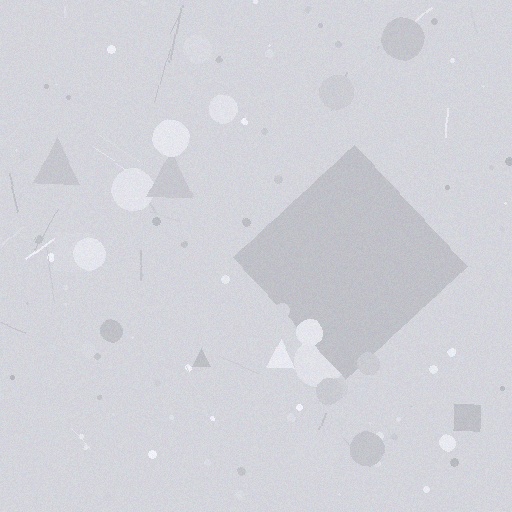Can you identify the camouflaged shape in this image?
The camouflaged shape is a diamond.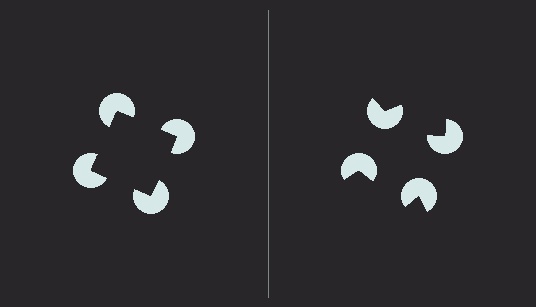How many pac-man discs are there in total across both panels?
8 — 4 on each side.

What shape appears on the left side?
An illusory square.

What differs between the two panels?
The pac-man discs are positioned identically on both sides; only the wedge orientations differ. On the left they align to a square; on the right they are misaligned.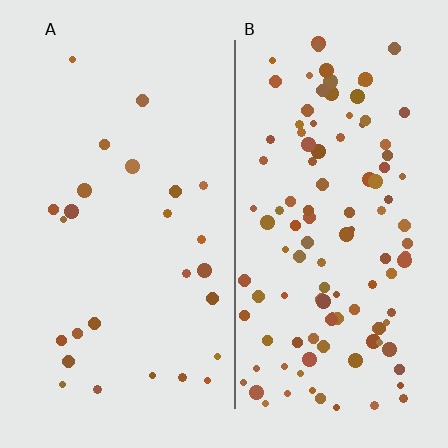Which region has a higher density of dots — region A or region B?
B (the right).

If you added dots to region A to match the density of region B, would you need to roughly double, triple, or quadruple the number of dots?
Approximately quadruple.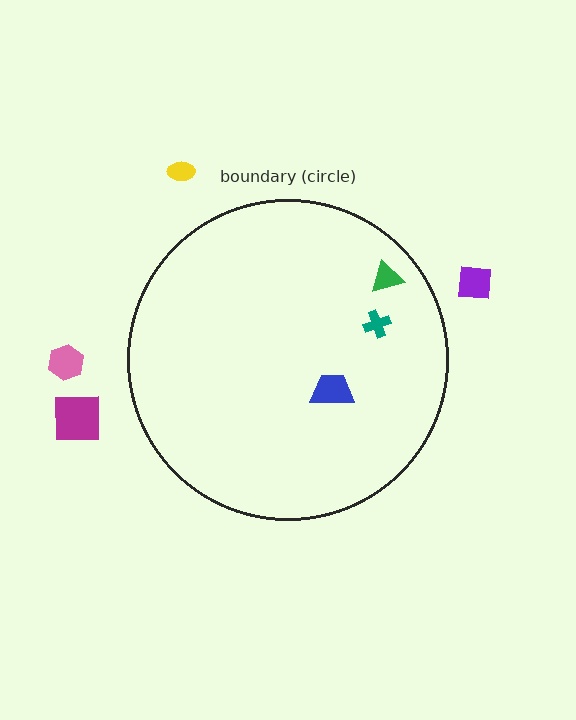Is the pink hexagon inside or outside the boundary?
Outside.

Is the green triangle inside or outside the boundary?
Inside.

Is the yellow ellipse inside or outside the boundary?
Outside.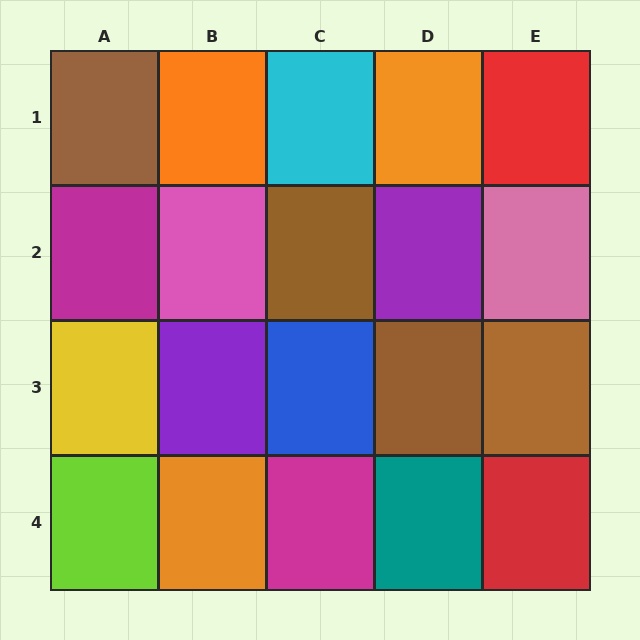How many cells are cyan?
1 cell is cyan.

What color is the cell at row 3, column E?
Brown.